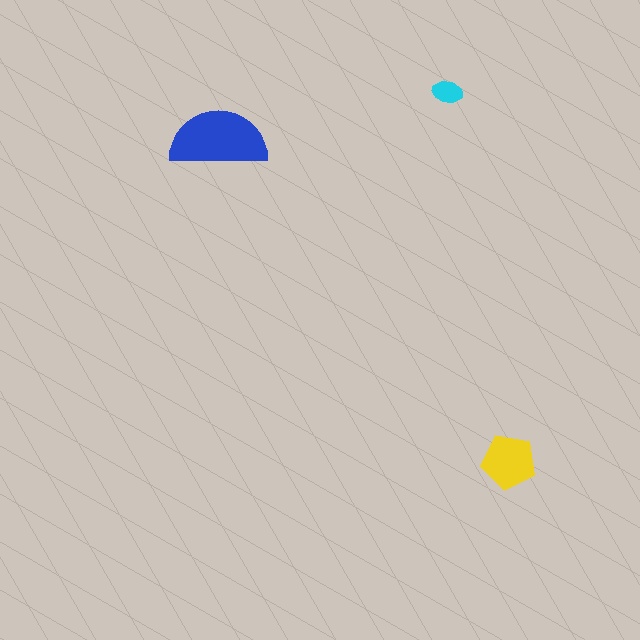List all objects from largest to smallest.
The blue semicircle, the yellow pentagon, the cyan ellipse.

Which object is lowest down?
The yellow pentagon is bottommost.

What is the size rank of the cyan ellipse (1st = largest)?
3rd.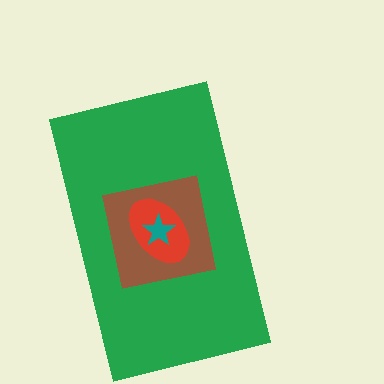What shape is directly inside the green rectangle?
The brown square.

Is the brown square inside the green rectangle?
Yes.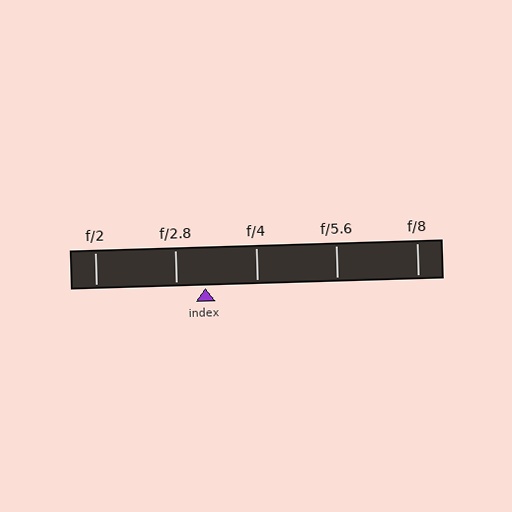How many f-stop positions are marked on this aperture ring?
There are 5 f-stop positions marked.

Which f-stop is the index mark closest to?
The index mark is closest to f/2.8.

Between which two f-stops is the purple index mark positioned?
The index mark is between f/2.8 and f/4.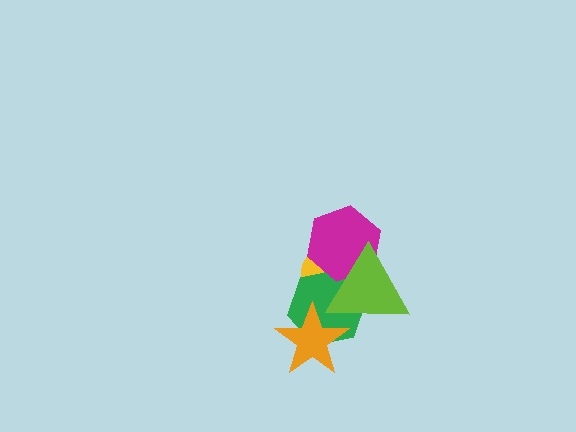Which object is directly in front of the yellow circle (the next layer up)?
The green hexagon is directly in front of the yellow circle.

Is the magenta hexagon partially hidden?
Yes, it is partially covered by another shape.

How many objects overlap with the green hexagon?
4 objects overlap with the green hexagon.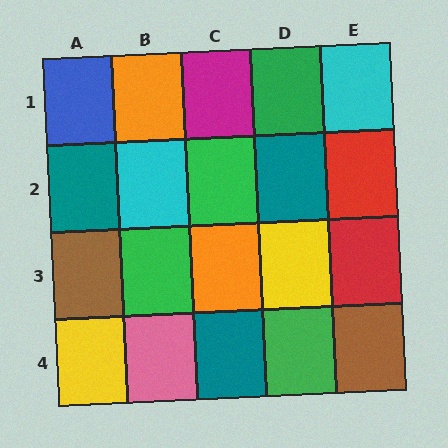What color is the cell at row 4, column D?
Green.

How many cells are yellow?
2 cells are yellow.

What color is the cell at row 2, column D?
Teal.